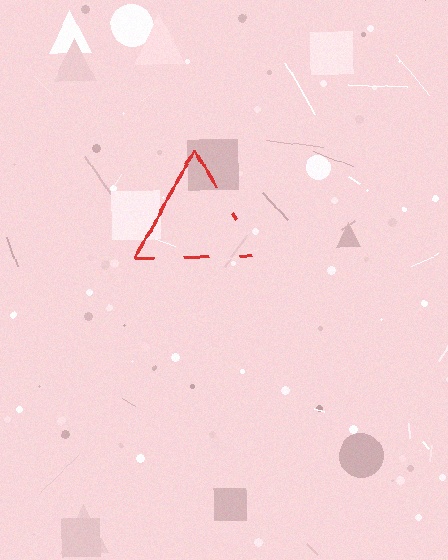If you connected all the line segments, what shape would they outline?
They would outline a triangle.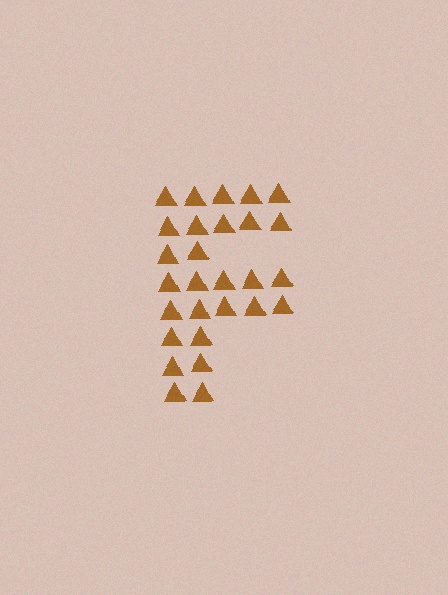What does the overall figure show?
The overall figure shows the letter F.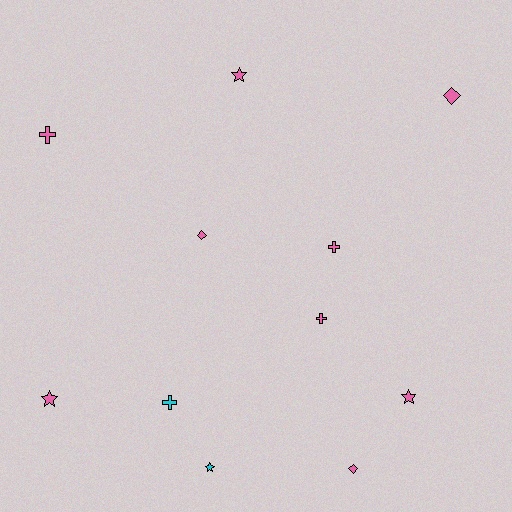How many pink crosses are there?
There are 3 pink crosses.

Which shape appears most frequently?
Star, with 4 objects.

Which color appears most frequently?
Pink, with 9 objects.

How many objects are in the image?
There are 11 objects.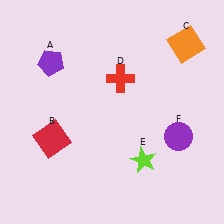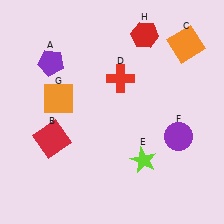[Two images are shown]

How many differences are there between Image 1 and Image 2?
There are 2 differences between the two images.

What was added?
An orange square (G), a red hexagon (H) were added in Image 2.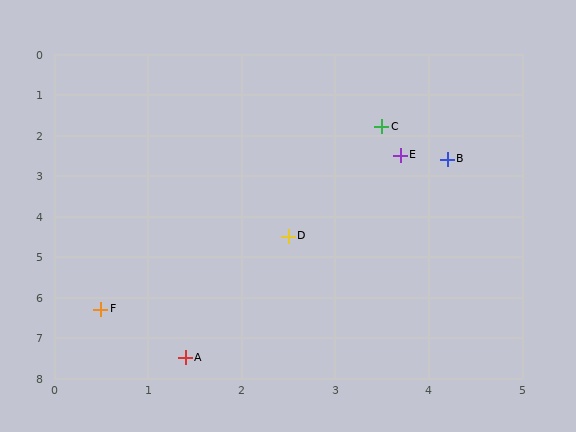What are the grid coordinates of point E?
Point E is at approximately (3.7, 2.5).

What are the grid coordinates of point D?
Point D is at approximately (2.5, 4.5).